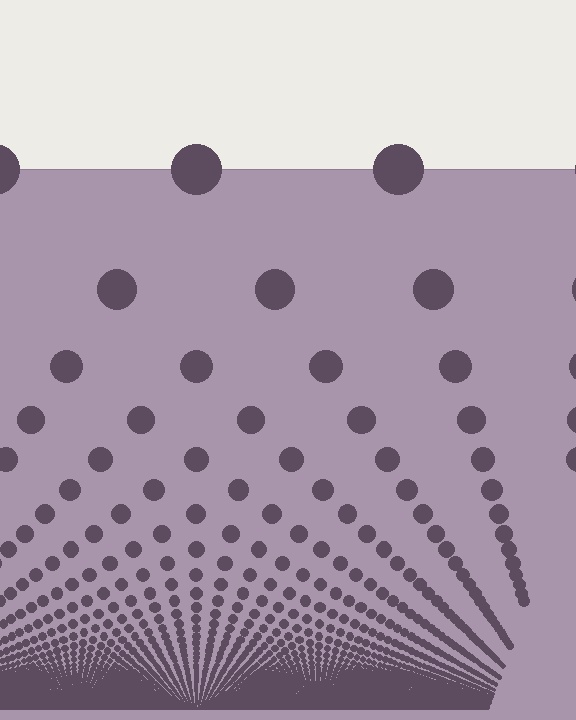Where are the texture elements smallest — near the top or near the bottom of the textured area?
Near the bottom.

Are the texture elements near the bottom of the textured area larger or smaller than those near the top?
Smaller. The gradient is inverted — elements near the bottom are smaller and denser.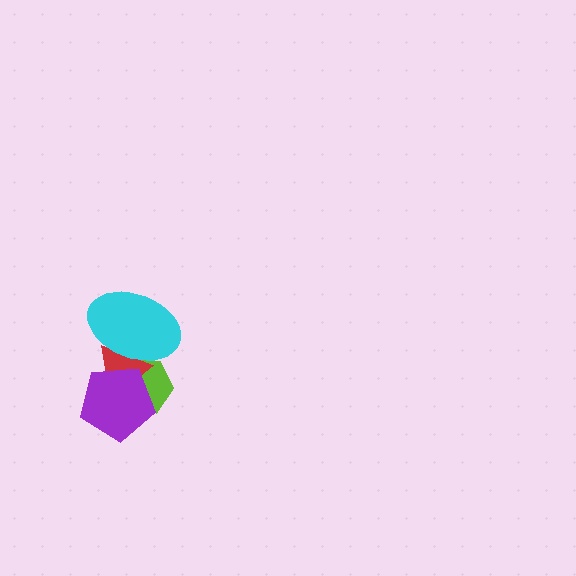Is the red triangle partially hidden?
Yes, it is partially covered by another shape.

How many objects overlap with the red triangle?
3 objects overlap with the red triangle.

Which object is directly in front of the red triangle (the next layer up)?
The purple pentagon is directly in front of the red triangle.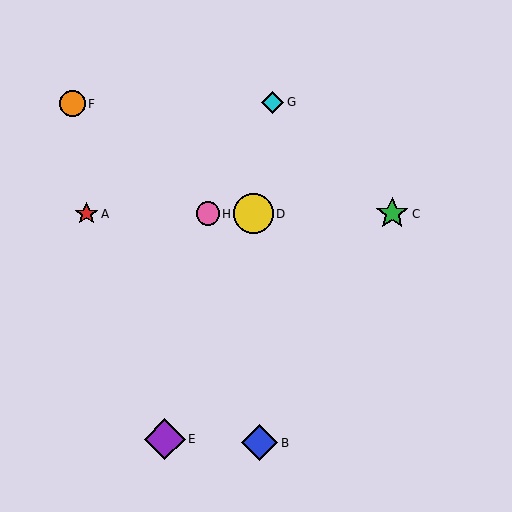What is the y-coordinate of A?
Object A is at y≈214.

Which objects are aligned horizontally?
Objects A, C, D, H are aligned horizontally.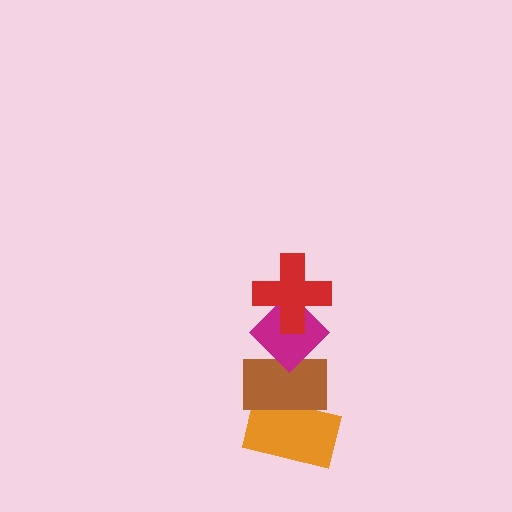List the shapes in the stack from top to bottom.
From top to bottom: the red cross, the magenta diamond, the brown rectangle, the orange rectangle.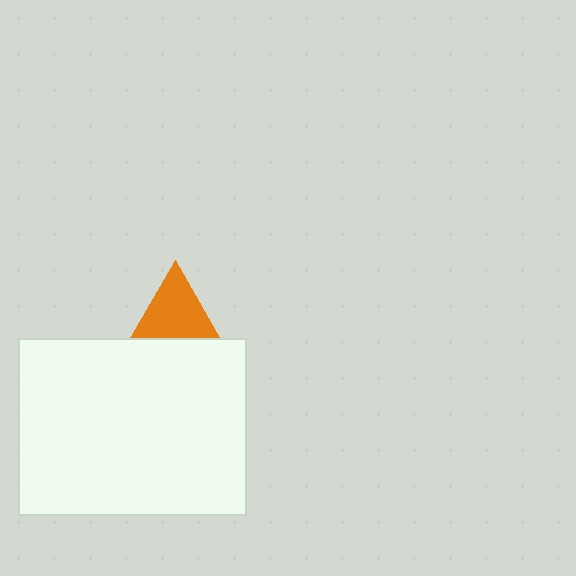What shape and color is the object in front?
The object in front is a white rectangle.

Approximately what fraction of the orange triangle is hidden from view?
Roughly 42% of the orange triangle is hidden behind the white rectangle.